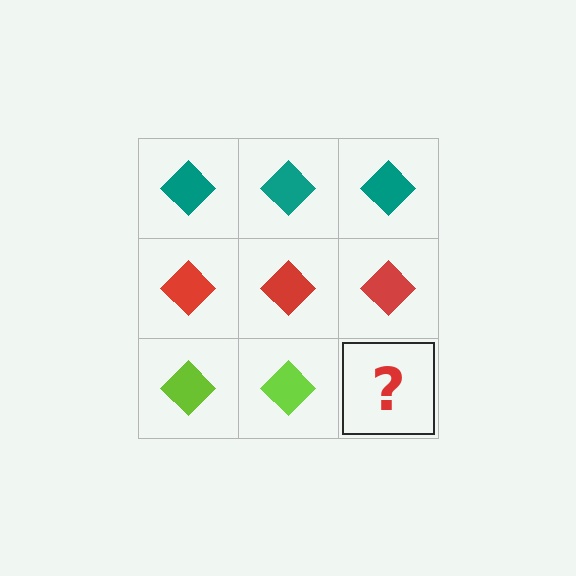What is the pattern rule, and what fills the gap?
The rule is that each row has a consistent color. The gap should be filled with a lime diamond.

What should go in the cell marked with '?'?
The missing cell should contain a lime diamond.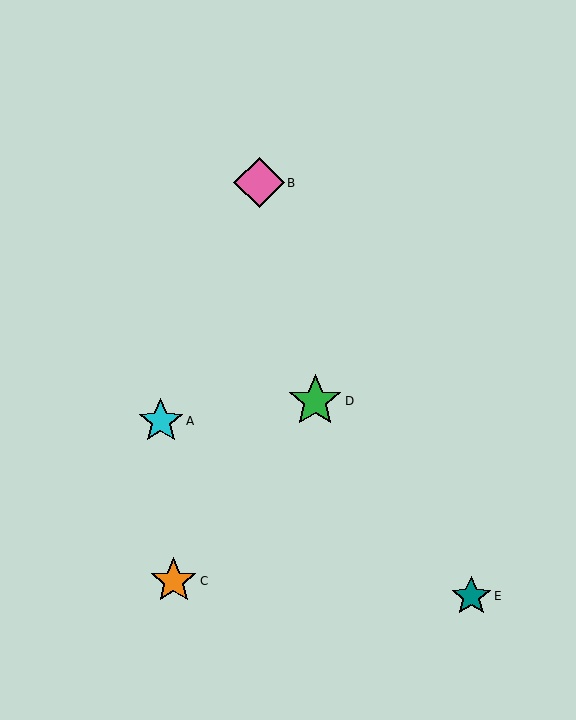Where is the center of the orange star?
The center of the orange star is at (174, 581).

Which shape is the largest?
The green star (labeled D) is the largest.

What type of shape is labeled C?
Shape C is an orange star.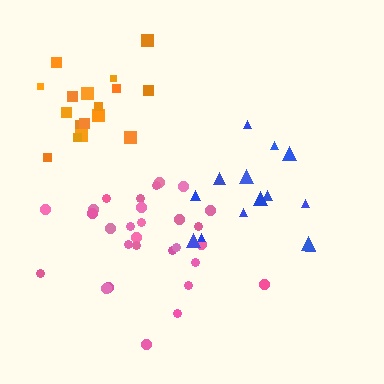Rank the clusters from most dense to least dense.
pink, orange, blue.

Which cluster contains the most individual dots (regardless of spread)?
Pink (29).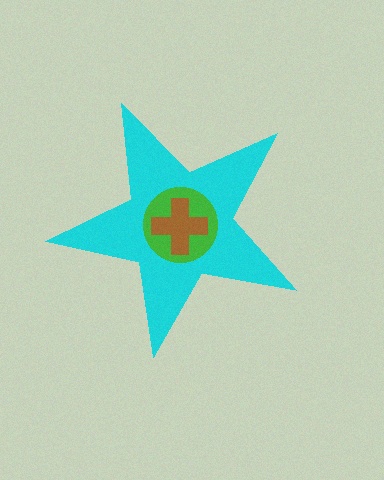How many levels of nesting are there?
3.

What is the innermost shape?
The brown cross.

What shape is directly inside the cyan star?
The green circle.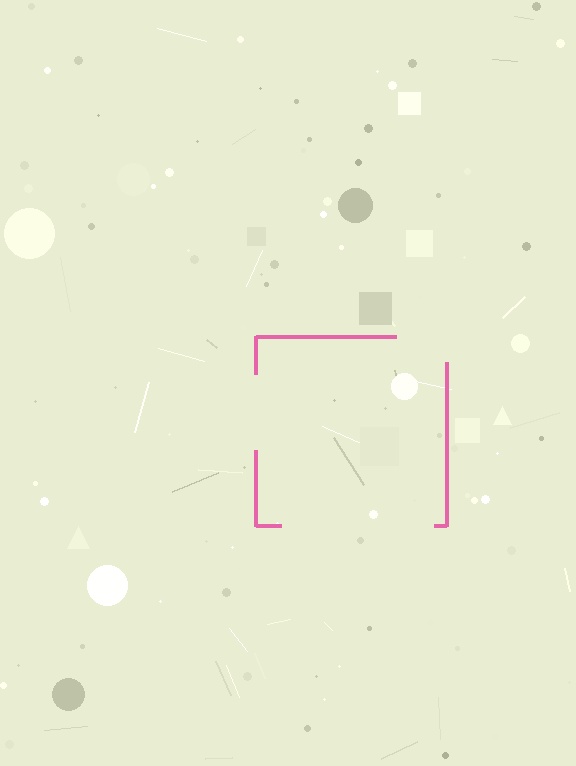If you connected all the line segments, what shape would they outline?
They would outline a square.